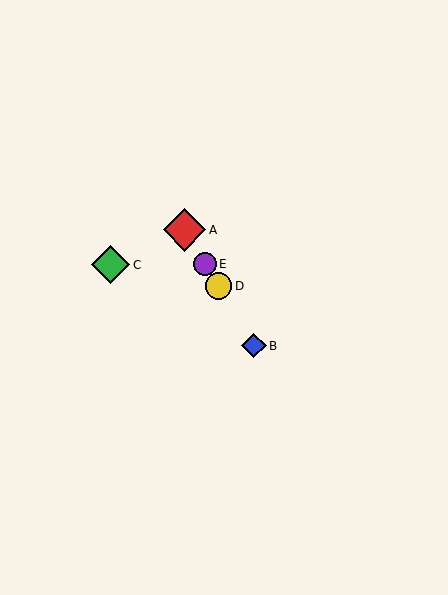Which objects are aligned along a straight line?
Objects A, B, D, E are aligned along a straight line.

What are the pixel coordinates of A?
Object A is at (185, 230).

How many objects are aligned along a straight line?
4 objects (A, B, D, E) are aligned along a straight line.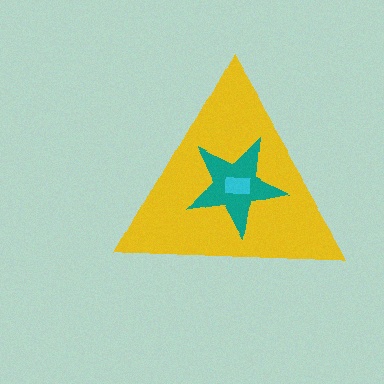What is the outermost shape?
The yellow triangle.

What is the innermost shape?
The cyan rectangle.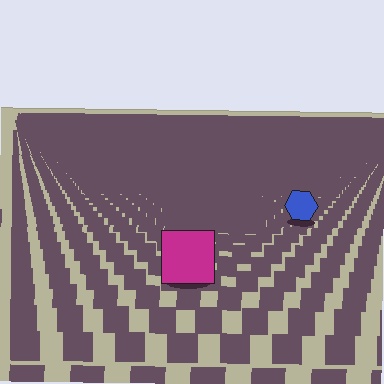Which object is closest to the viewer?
The magenta square is closest. The texture marks near it are larger and more spread out.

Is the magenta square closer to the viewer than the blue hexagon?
Yes. The magenta square is closer — you can tell from the texture gradient: the ground texture is coarser near it.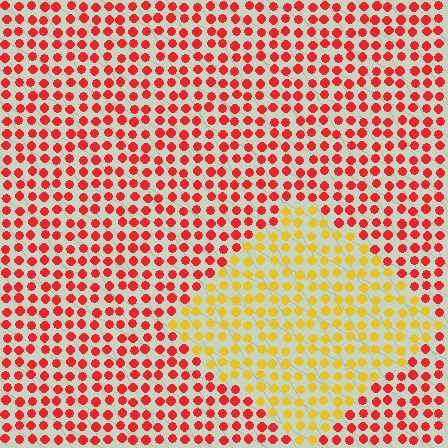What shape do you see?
I see a diamond.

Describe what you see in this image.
The image is filled with small red elements in a uniform arrangement. A diamond-shaped region is visible where the elements are tinted to a slightly different hue, forming a subtle color boundary.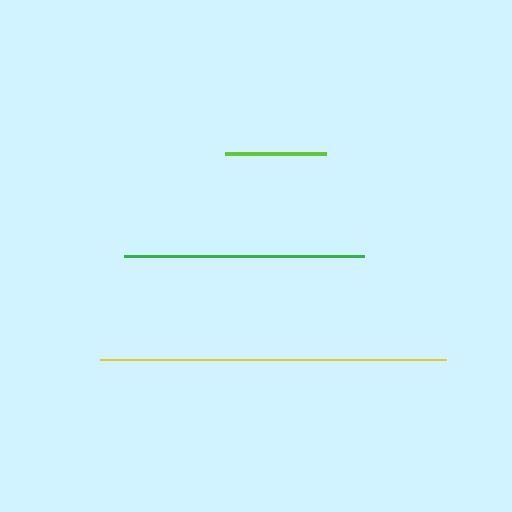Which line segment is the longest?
The yellow line is the longest at approximately 346 pixels.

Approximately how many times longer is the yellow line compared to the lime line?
The yellow line is approximately 3.4 times the length of the lime line.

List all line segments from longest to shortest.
From longest to shortest: yellow, green, lime.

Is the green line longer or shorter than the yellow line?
The yellow line is longer than the green line.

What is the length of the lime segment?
The lime segment is approximately 101 pixels long.